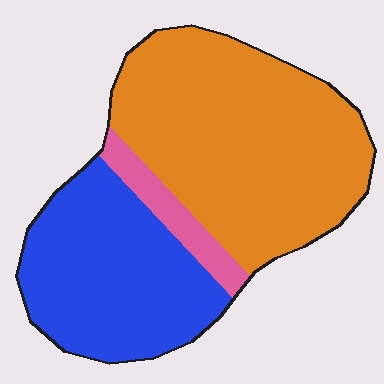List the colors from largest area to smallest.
From largest to smallest: orange, blue, pink.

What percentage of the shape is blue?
Blue takes up about three eighths (3/8) of the shape.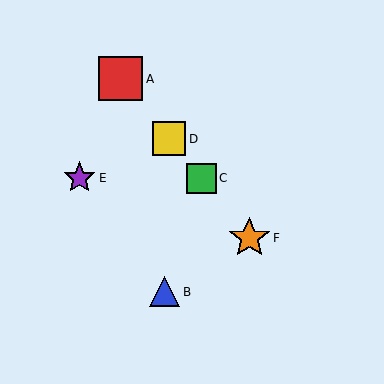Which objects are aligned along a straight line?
Objects A, C, D, F are aligned along a straight line.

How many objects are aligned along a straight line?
4 objects (A, C, D, F) are aligned along a straight line.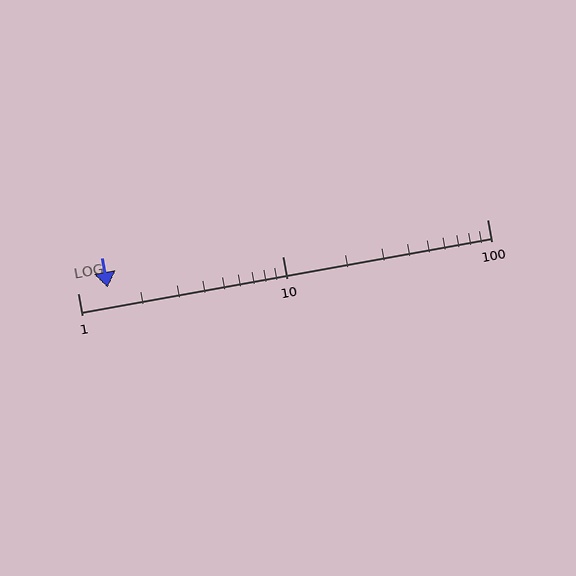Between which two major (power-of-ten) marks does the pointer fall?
The pointer is between 1 and 10.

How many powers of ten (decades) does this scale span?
The scale spans 2 decades, from 1 to 100.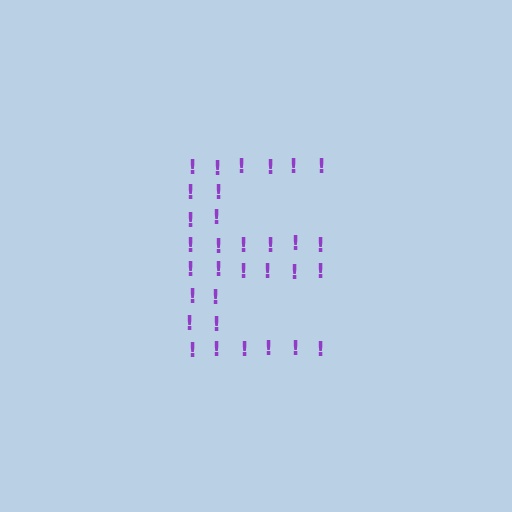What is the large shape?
The large shape is the letter E.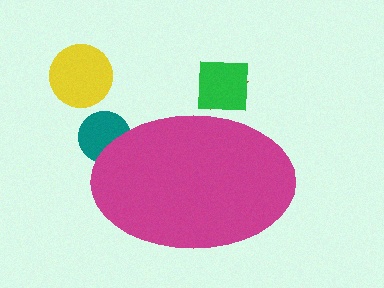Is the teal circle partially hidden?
Yes, the teal circle is partially hidden behind the magenta ellipse.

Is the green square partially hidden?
Yes, the green square is partially hidden behind the magenta ellipse.